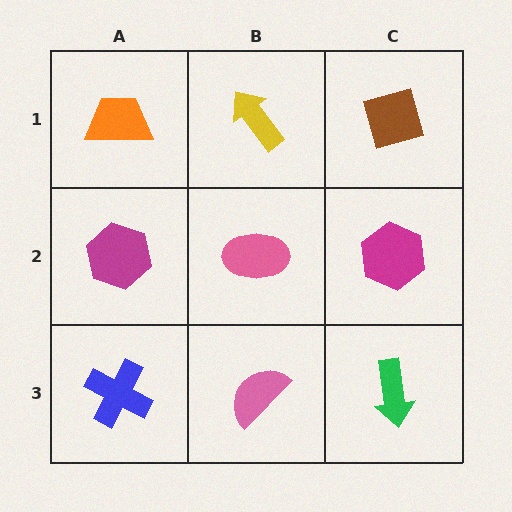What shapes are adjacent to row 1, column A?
A magenta hexagon (row 2, column A), a yellow arrow (row 1, column B).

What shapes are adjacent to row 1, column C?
A magenta hexagon (row 2, column C), a yellow arrow (row 1, column B).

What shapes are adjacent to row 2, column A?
An orange trapezoid (row 1, column A), a blue cross (row 3, column A), a pink ellipse (row 2, column B).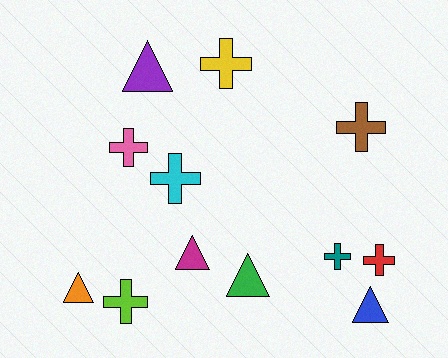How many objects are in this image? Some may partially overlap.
There are 12 objects.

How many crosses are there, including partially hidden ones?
There are 7 crosses.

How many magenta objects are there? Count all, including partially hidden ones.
There is 1 magenta object.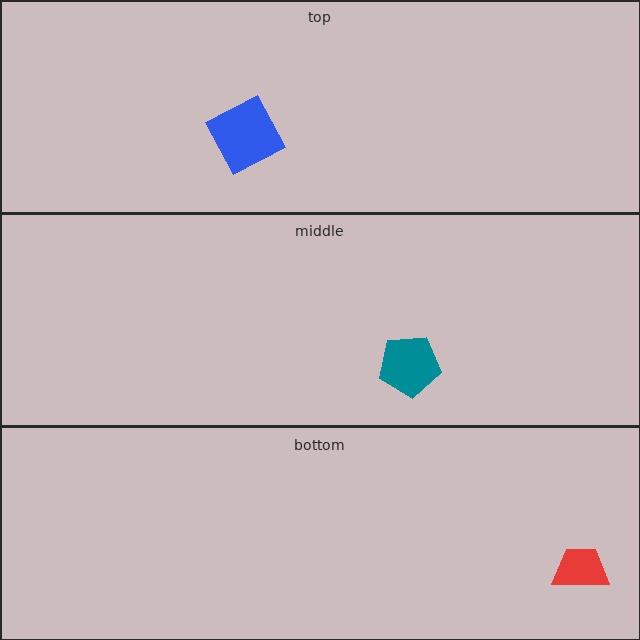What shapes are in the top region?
The blue square.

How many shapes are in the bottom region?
1.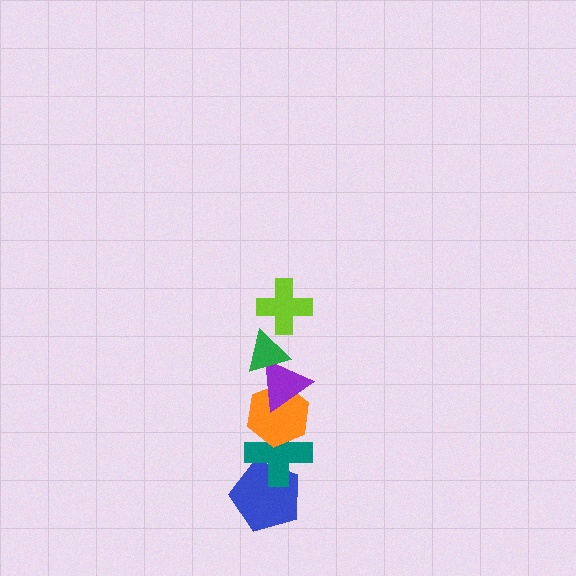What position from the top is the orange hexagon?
The orange hexagon is 4th from the top.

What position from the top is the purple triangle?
The purple triangle is 3rd from the top.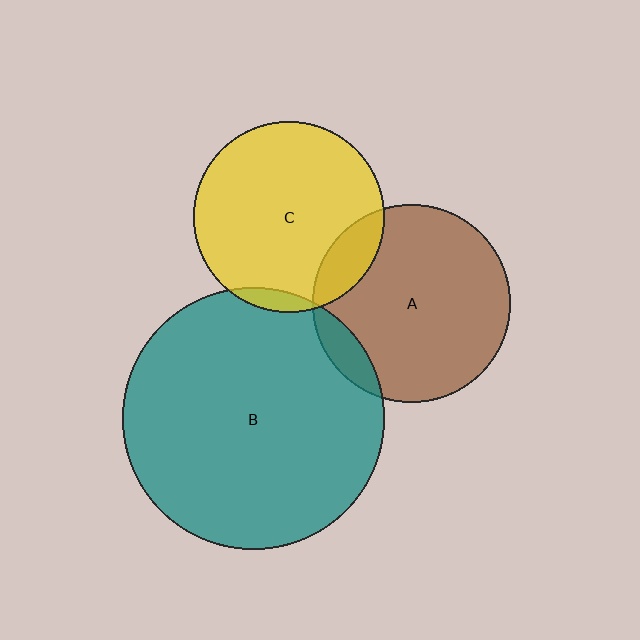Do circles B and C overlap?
Yes.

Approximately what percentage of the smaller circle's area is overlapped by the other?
Approximately 5%.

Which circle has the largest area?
Circle B (teal).